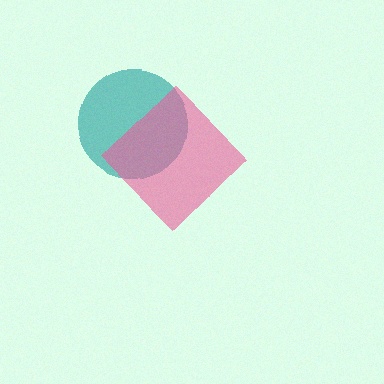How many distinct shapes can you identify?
There are 2 distinct shapes: a teal circle, a pink diamond.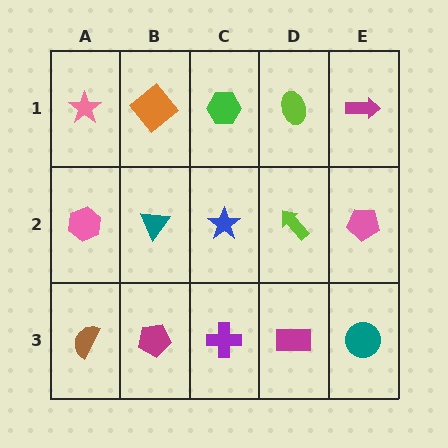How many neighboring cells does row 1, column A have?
2.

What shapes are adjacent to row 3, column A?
A pink hexagon (row 2, column A), a magenta pentagon (row 3, column B).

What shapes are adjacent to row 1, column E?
A pink pentagon (row 2, column E), a lime ellipse (row 1, column D).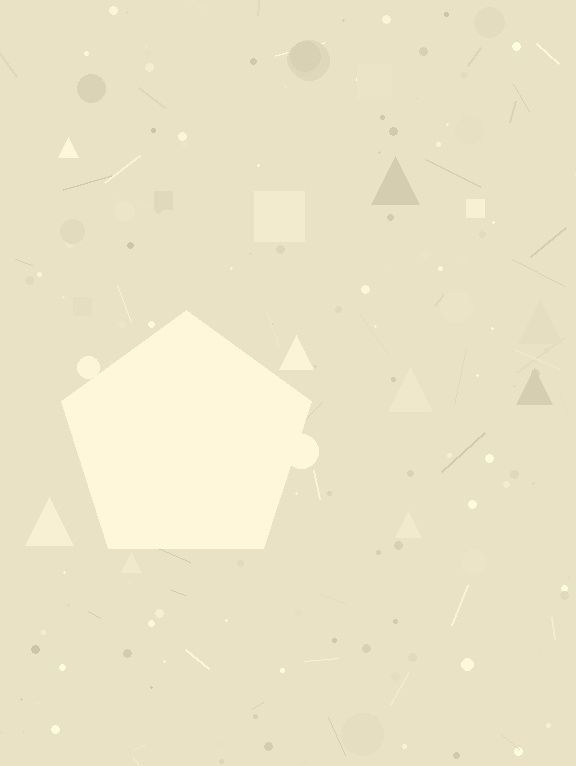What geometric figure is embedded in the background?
A pentagon is embedded in the background.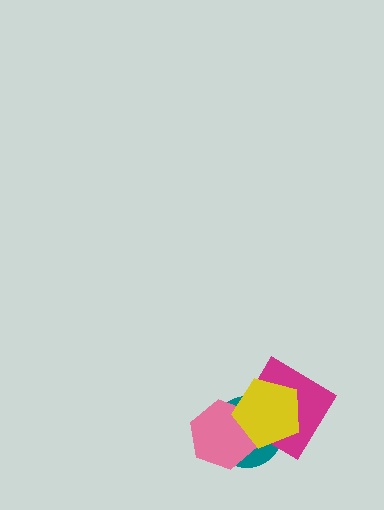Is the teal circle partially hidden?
Yes, it is partially covered by another shape.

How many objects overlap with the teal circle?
3 objects overlap with the teal circle.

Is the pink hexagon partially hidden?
Yes, it is partially covered by another shape.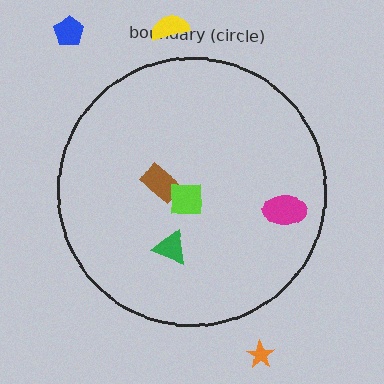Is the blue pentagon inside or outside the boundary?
Outside.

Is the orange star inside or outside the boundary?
Outside.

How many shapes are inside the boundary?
4 inside, 3 outside.